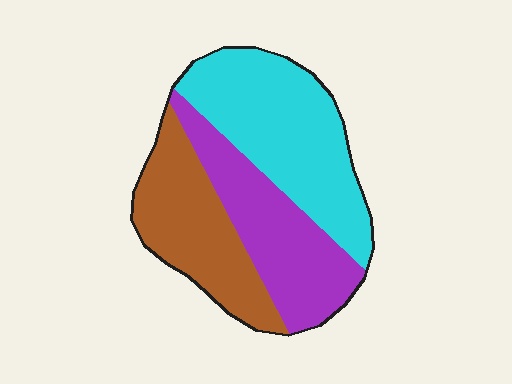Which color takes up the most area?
Cyan, at roughly 40%.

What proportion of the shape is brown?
Brown covers roughly 30% of the shape.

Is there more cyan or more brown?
Cyan.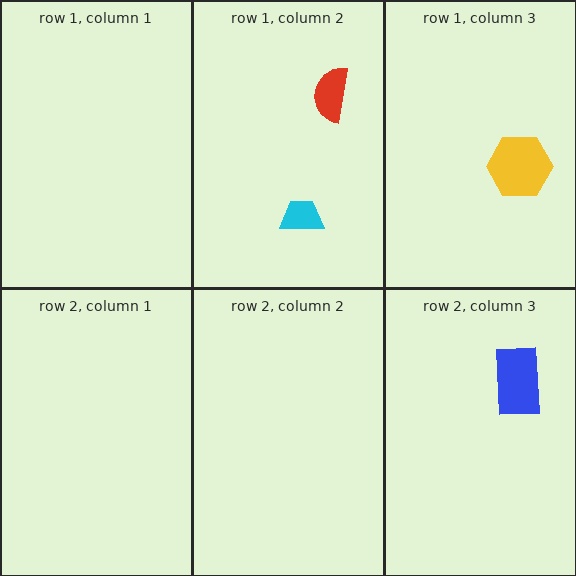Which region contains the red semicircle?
The row 1, column 2 region.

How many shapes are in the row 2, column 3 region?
1.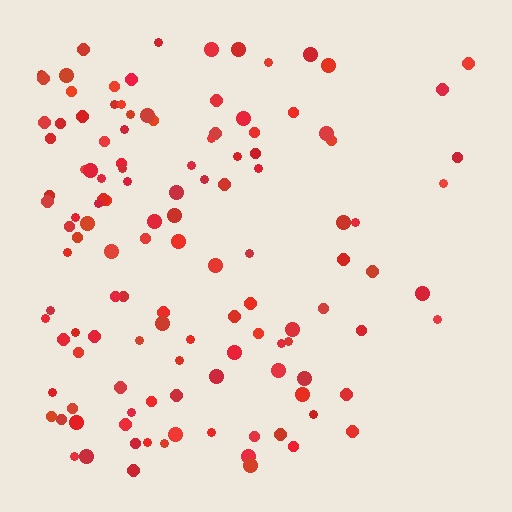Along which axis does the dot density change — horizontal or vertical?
Horizontal.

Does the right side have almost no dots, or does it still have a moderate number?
Still a moderate number, just noticeably fewer than the left.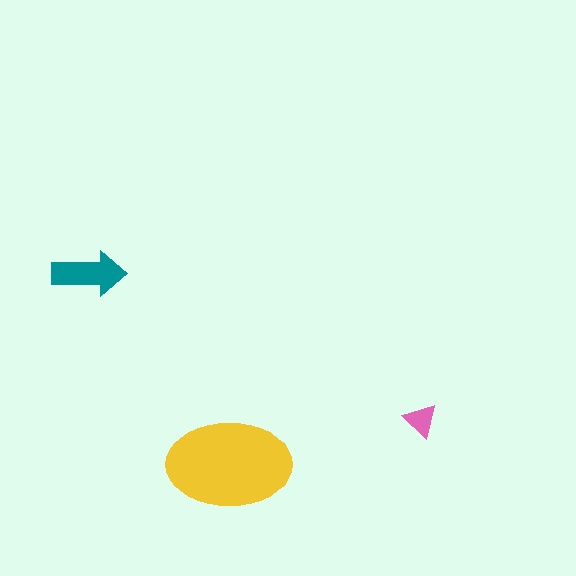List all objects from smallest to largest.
The pink triangle, the teal arrow, the yellow ellipse.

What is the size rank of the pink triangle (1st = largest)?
3rd.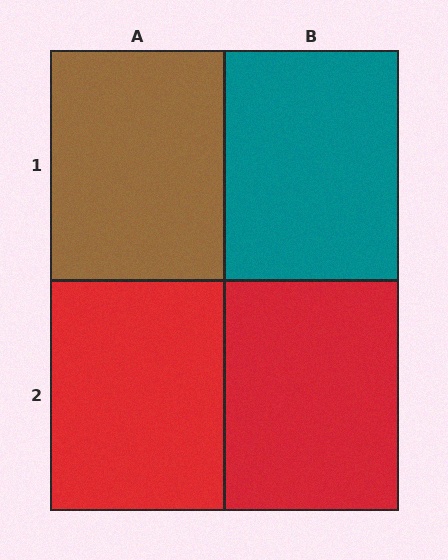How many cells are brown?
1 cell is brown.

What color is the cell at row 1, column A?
Brown.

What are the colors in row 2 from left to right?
Red, red.